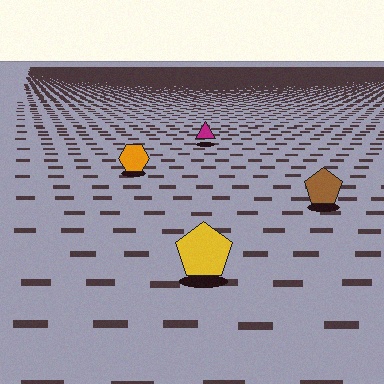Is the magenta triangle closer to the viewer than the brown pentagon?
No. The brown pentagon is closer — you can tell from the texture gradient: the ground texture is coarser near it.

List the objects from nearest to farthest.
From nearest to farthest: the yellow pentagon, the brown pentagon, the orange hexagon, the magenta triangle.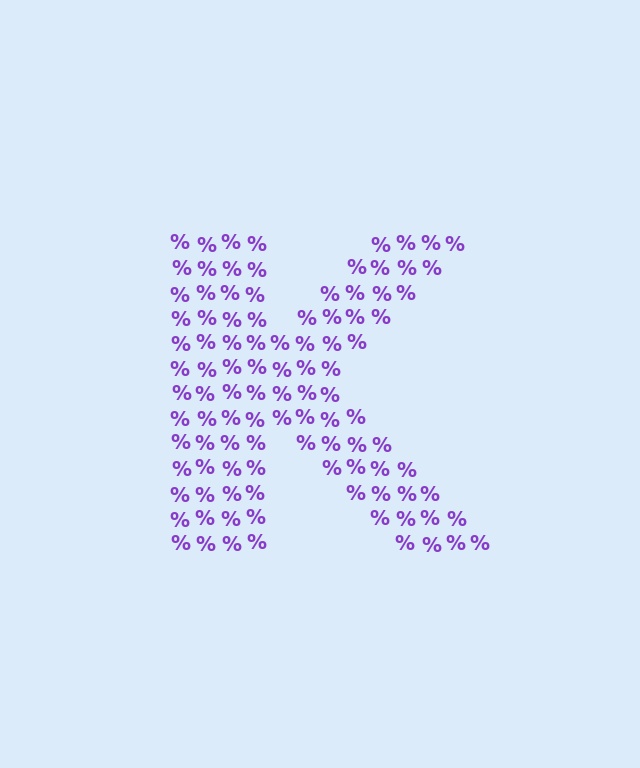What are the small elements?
The small elements are percent signs.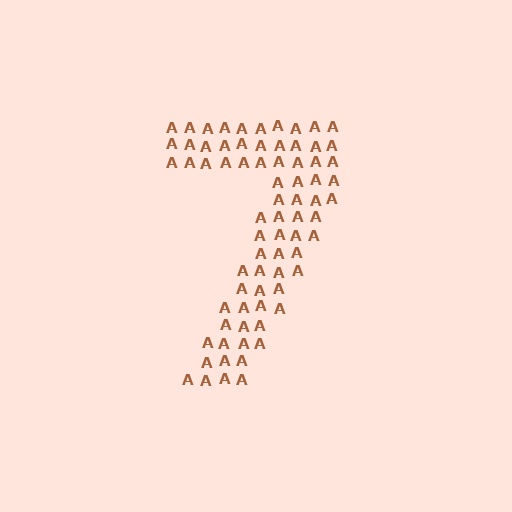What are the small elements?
The small elements are letter A's.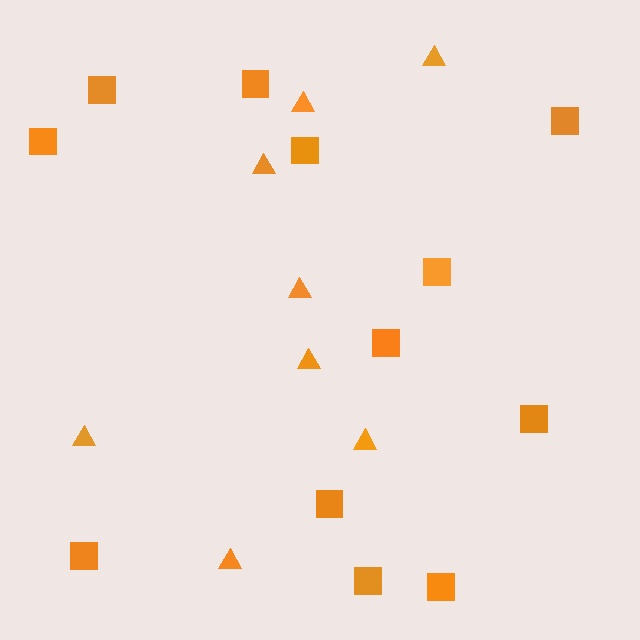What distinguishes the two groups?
There are 2 groups: one group of triangles (8) and one group of squares (12).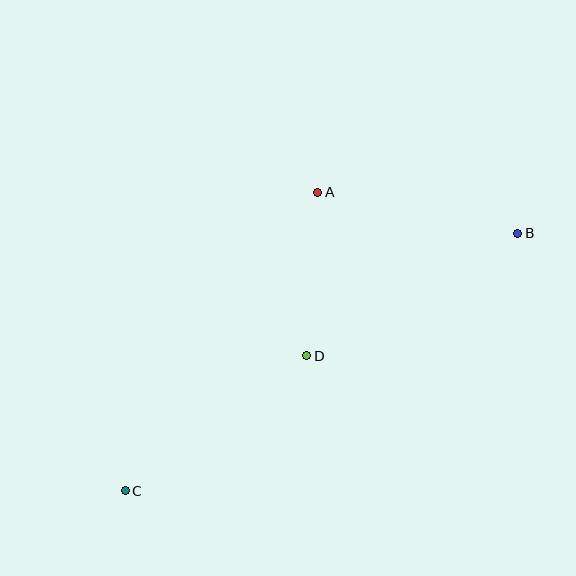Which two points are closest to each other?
Points A and D are closest to each other.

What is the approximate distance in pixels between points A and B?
The distance between A and B is approximately 204 pixels.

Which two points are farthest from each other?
Points B and C are farthest from each other.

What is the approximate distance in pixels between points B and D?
The distance between B and D is approximately 244 pixels.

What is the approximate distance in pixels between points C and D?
The distance between C and D is approximately 226 pixels.